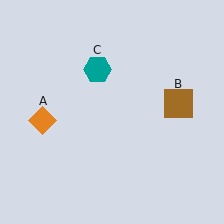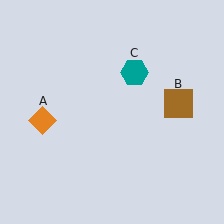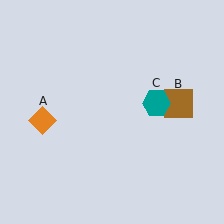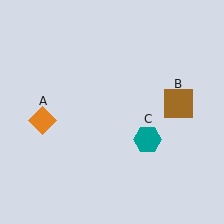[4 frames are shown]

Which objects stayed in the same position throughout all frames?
Orange diamond (object A) and brown square (object B) remained stationary.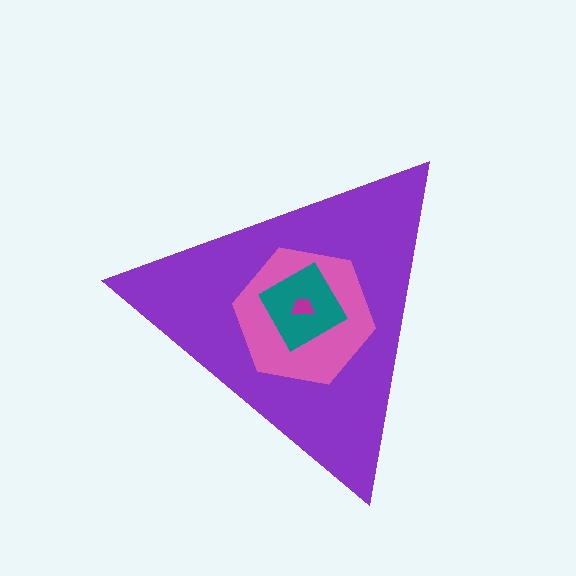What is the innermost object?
The magenta trapezoid.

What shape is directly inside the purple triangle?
The pink hexagon.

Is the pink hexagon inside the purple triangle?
Yes.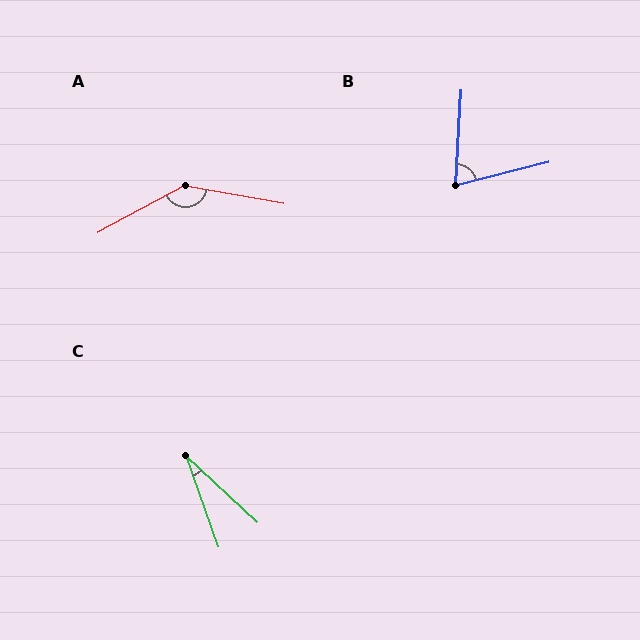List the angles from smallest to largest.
C (27°), B (72°), A (142°).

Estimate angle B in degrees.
Approximately 72 degrees.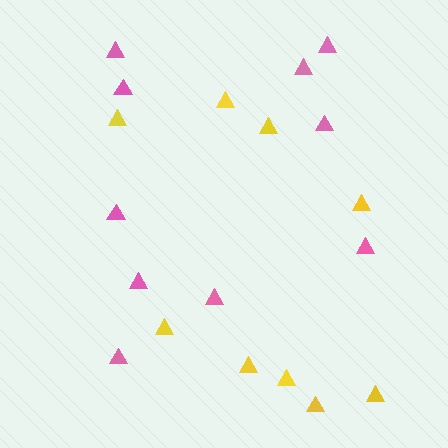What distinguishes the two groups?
There are 2 groups: one group of yellow triangles (9) and one group of pink triangles (10).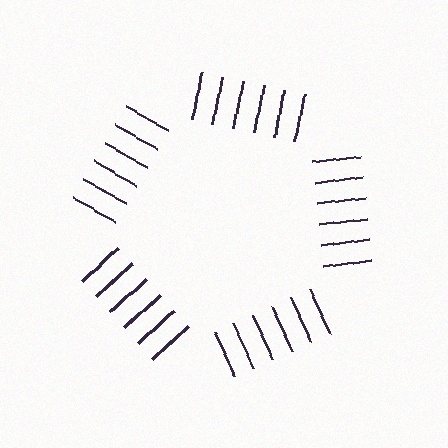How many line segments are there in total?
30 — 6 along each of the 5 edges.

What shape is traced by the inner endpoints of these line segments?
An illusory pentagon — the line segments terminate on its edges but no continuous stroke is drawn.